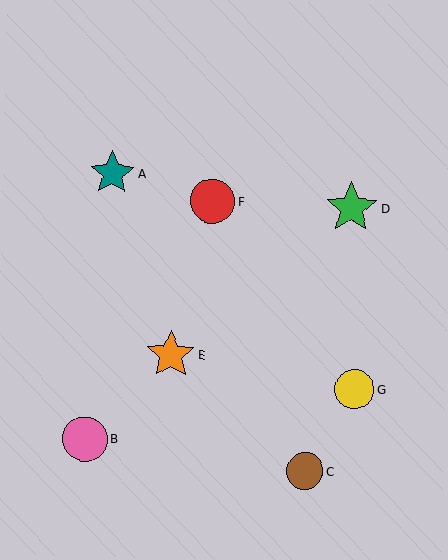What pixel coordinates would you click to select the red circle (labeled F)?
Click at (213, 201) to select the red circle F.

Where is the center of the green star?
The center of the green star is at (352, 208).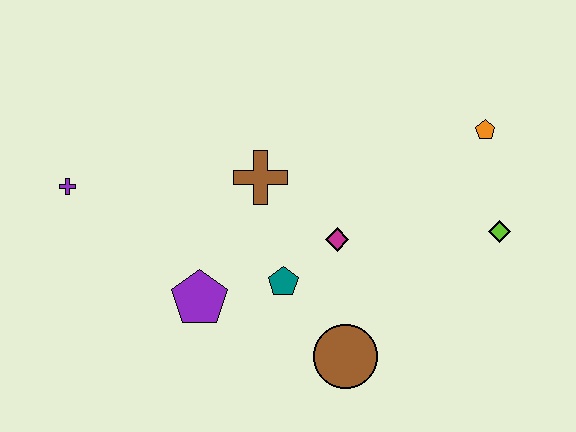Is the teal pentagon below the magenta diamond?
Yes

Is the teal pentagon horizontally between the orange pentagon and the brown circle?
No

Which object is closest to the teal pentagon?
The magenta diamond is closest to the teal pentagon.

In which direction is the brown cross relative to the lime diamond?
The brown cross is to the left of the lime diamond.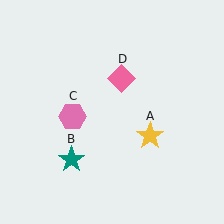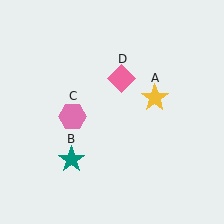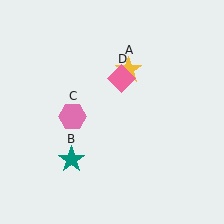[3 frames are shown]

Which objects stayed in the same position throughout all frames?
Teal star (object B) and pink hexagon (object C) and pink diamond (object D) remained stationary.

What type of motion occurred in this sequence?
The yellow star (object A) rotated counterclockwise around the center of the scene.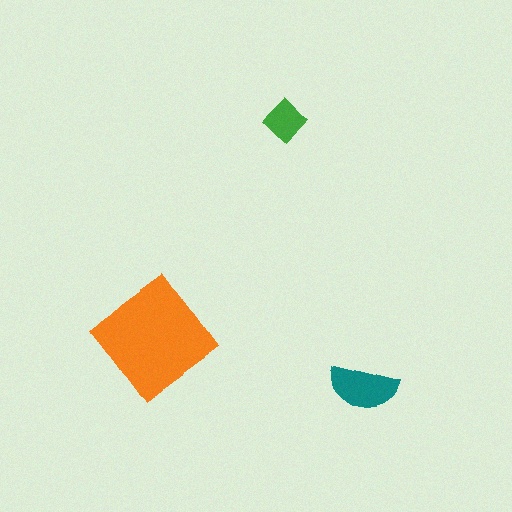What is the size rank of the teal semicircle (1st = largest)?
2nd.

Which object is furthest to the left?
The orange diamond is leftmost.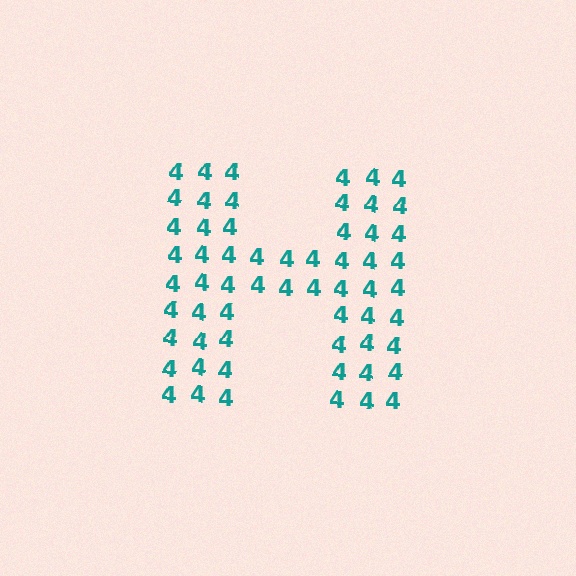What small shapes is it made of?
It is made of small digit 4's.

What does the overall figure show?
The overall figure shows the letter H.